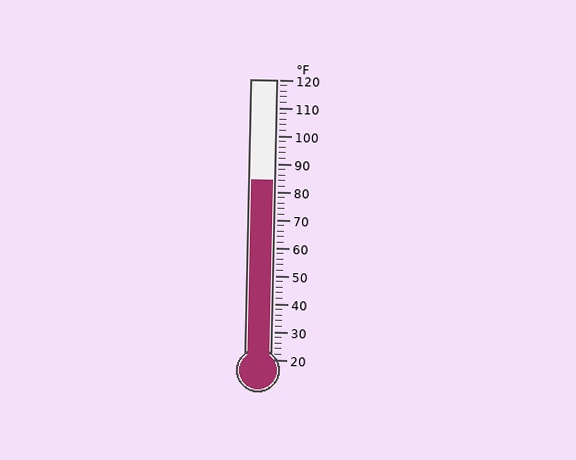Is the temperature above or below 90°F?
The temperature is below 90°F.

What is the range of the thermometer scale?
The thermometer scale ranges from 20°F to 120°F.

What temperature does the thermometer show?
The thermometer shows approximately 84°F.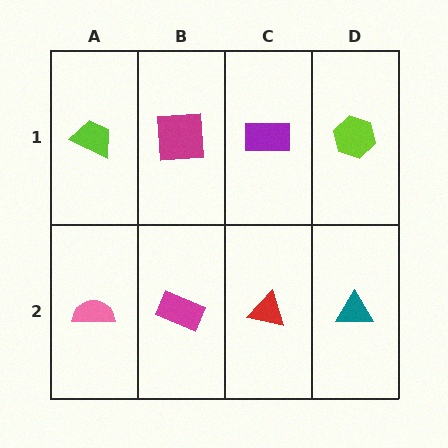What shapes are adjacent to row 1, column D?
A teal triangle (row 2, column D), a purple rectangle (row 1, column C).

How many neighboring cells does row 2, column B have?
3.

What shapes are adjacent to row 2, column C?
A purple rectangle (row 1, column C), a magenta rectangle (row 2, column B), a teal triangle (row 2, column D).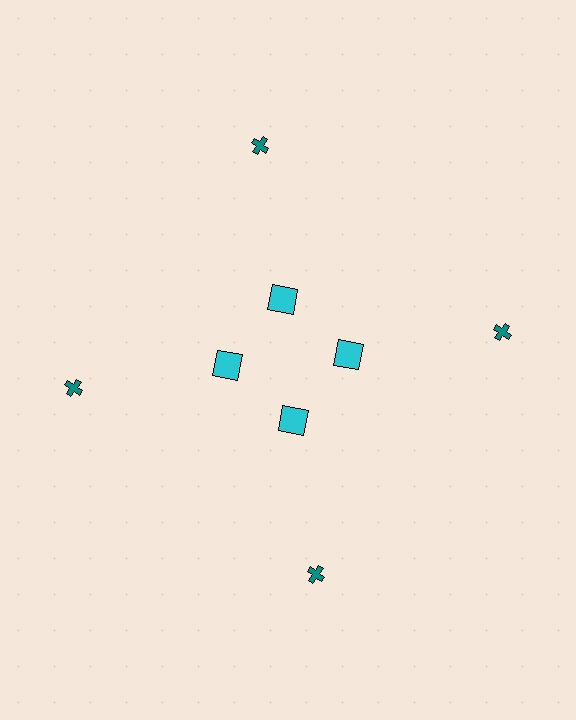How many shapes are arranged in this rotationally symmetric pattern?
There are 8 shapes, arranged in 4 groups of 2.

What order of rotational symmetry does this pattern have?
This pattern has 4-fold rotational symmetry.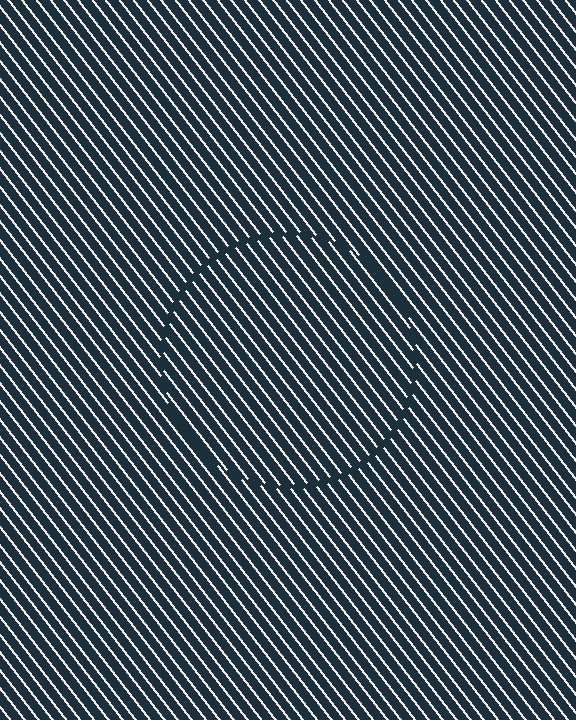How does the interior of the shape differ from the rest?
The interior of the shape contains the same grating, shifted by half a period — the contour is defined by the phase discontinuity where line-ends from the inner and outer gratings abut.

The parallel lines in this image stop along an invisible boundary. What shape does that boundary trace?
An illusory circle. The interior of the shape contains the same grating, shifted by half a period — the contour is defined by the phase discontinuity where line-ends from the inner and outer gratings abut.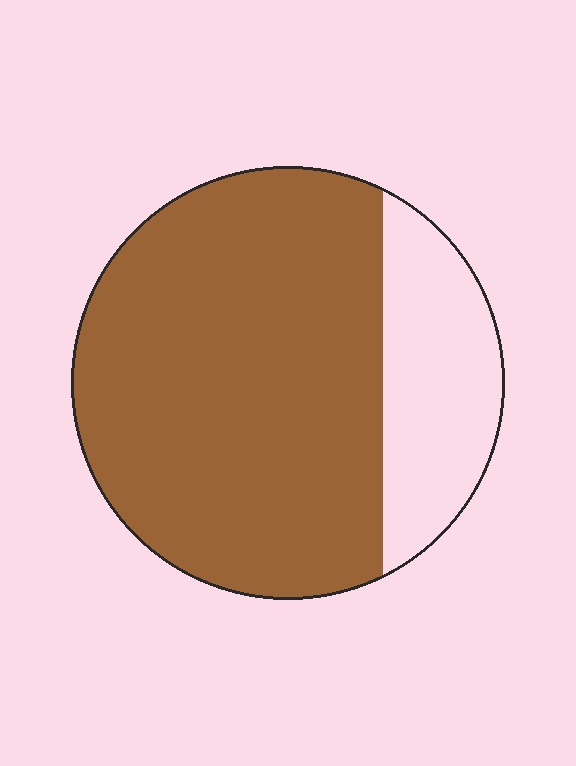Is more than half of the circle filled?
Yes.